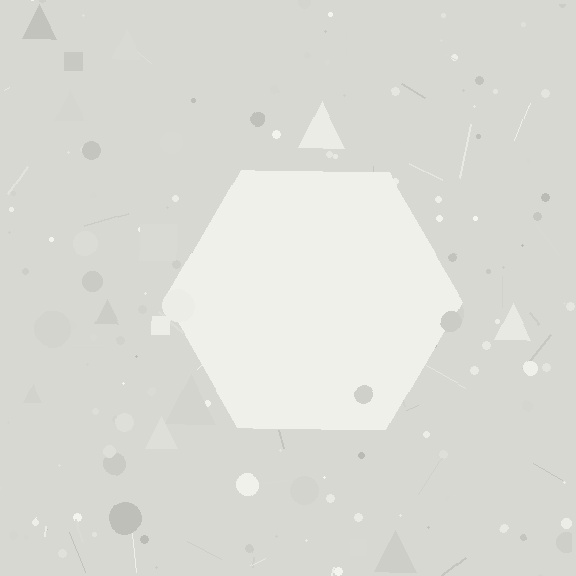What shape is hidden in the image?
A hexagon is hidden in the image.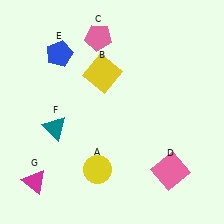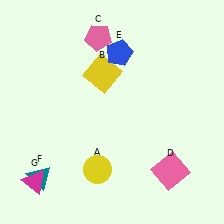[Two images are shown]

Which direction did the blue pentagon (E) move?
The blue pentagon (E) moved right.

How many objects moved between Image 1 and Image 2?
2 objects moved between the two images.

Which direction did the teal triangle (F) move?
The teal triangle (F) moved down.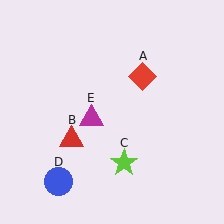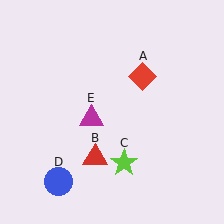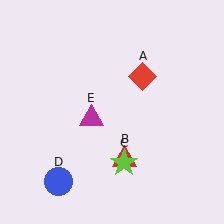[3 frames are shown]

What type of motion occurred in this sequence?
The red triangle (object B) rotated counterclockwise around the center of the scene.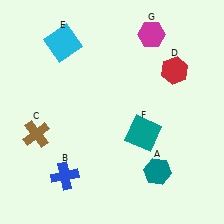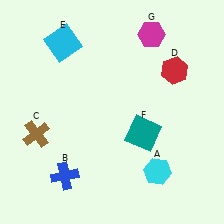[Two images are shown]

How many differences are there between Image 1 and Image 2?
There is 1 difference between the two images.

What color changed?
The hexagon (A) changed from teal in Image 1 to cyan in Image 2.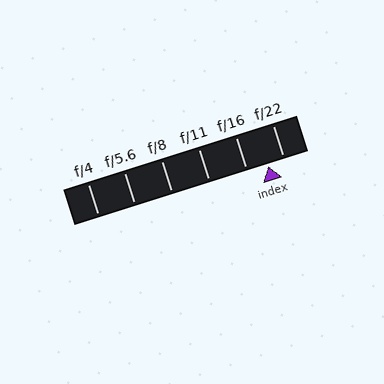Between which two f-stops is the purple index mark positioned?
The index mark is between f/16 and f/22.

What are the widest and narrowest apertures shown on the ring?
The widest aperture shown is f/4 and the narrowest is f/22.